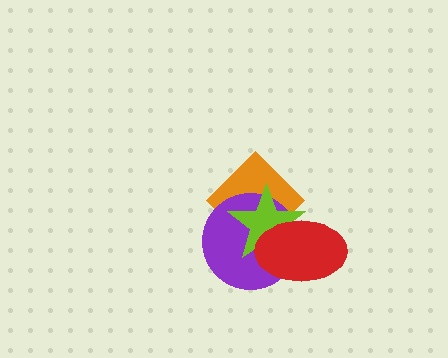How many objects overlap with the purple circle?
3 objects overlap with the purple circle.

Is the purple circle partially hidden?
Yes, it is partially covered by another shape.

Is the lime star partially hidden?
Yes, it is partially covered by another shape.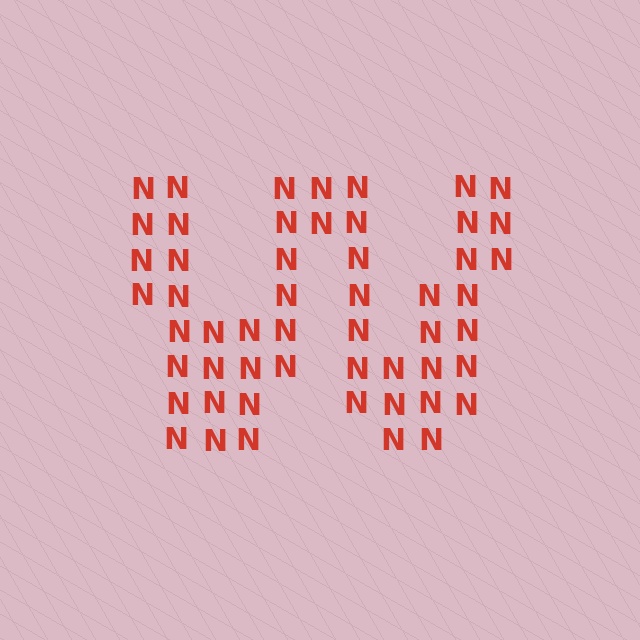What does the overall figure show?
The overall figure shows the letter W.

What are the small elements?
The small elements are letter N's.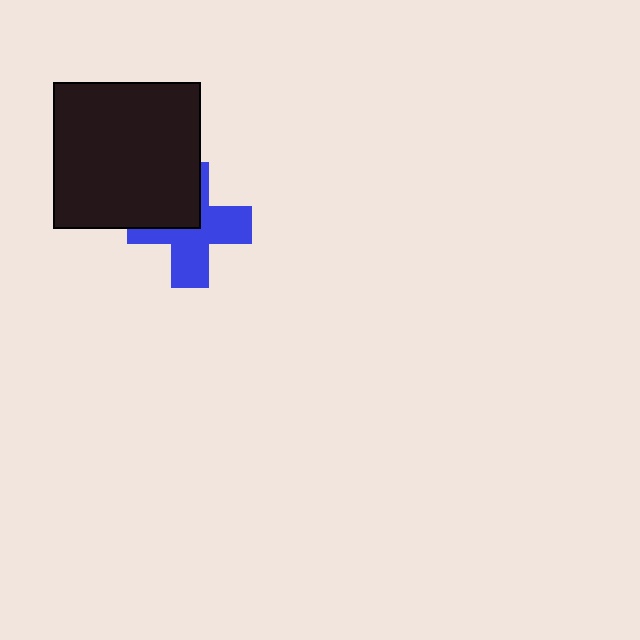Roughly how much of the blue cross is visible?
About half of it is visible (roughly 62%).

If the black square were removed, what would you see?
You would see the complete blue cross.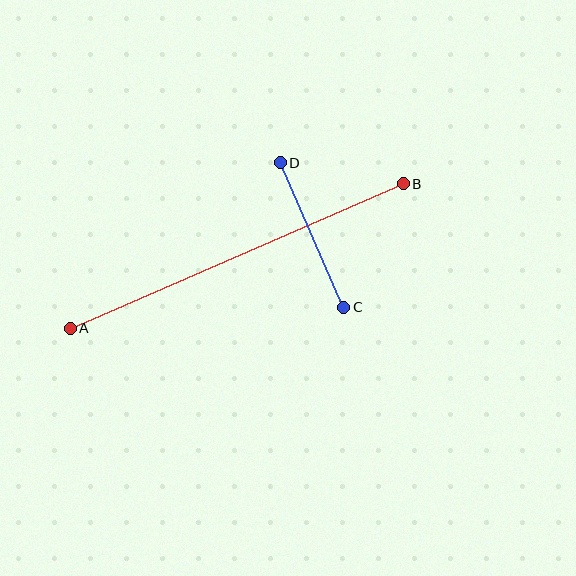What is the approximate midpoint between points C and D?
The midpoint is at approximately (312, 235) pixels.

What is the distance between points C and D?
The distance is approximately 158 pixels.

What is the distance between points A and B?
The distance is approximately 363 pixels.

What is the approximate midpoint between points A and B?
The midpoint is at approximately (237, 256) pixels.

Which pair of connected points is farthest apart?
Points A and B are farthest apart.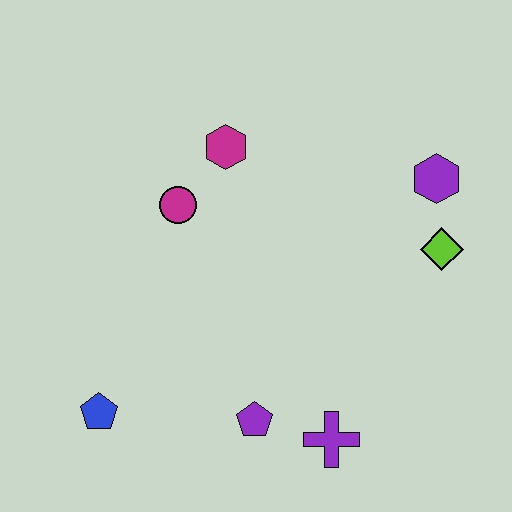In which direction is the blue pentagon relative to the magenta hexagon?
The blue pentagon is below the magenta hexagon.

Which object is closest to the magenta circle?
The magenta hexagon is closest to the magenta circle.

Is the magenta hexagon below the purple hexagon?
No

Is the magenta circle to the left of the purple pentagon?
Yes